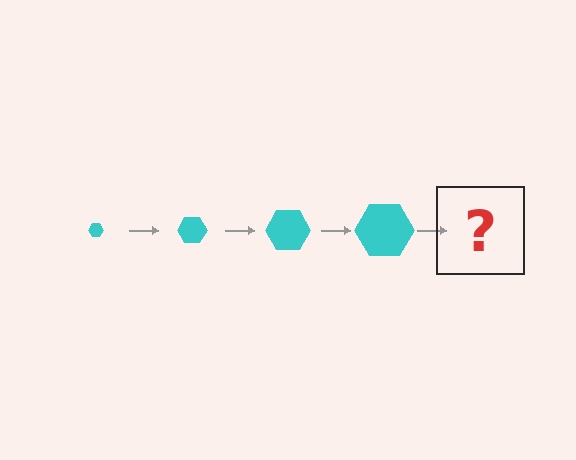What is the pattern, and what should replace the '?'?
The pattern is that the hexagon gets progressively larger each step. The '?' should be a cyan hexagon, larger than the previous one.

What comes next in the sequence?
The next element should be a cyan hexagon, larger than the previous one.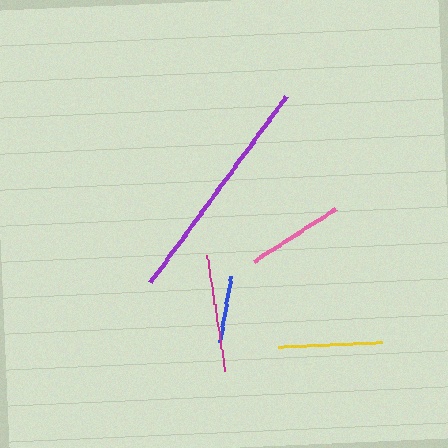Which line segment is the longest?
The purple line is the longest at approximately 231 pixels.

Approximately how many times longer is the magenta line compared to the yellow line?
The magenta line is approximately 1.1 times the length of the yellow line.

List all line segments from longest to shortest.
From longest to shortest: purple, magenta, yellow, pink, blue.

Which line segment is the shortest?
The blue line is the shortest at approximately 67 pixels.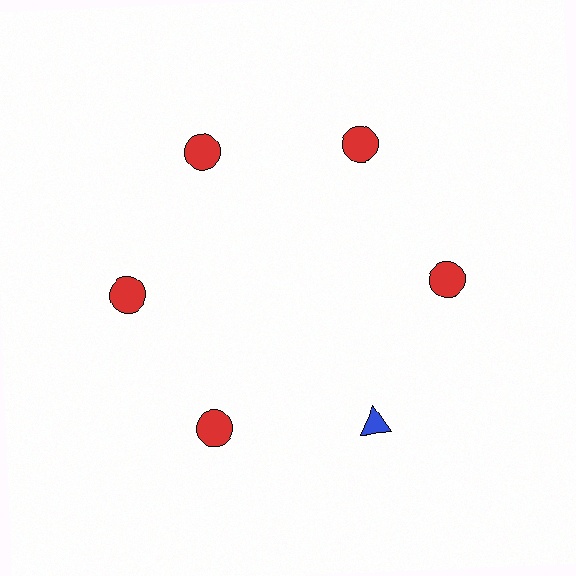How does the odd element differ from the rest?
It differs in both color (blue instead of red) and shape (triangle instead of circle).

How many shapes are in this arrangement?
There are 6 shapes arranged in a ring pattern.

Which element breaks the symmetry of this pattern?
The blue triangle at roughly the 5 o'clock position breaks the symmetry. All other shapes are red circles.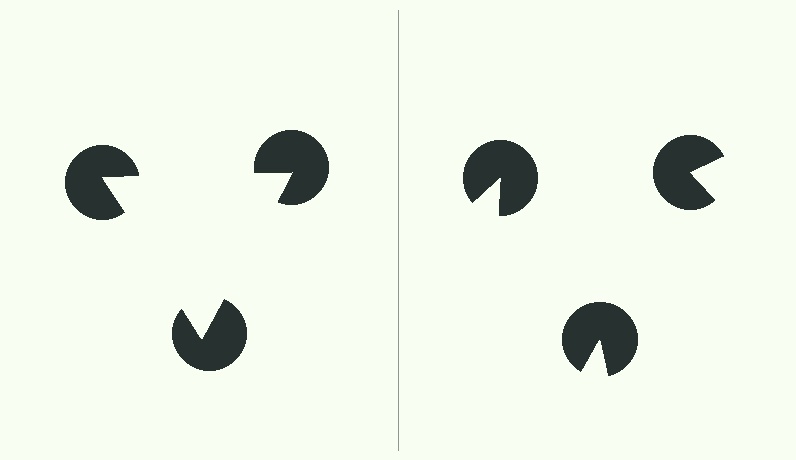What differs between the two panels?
The pac-man discs are positioned identically on both sides; only the wedge orientations differ. On the left they align to a triangle; on the right they are misaligned.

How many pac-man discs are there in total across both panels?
6 — 3 on each side.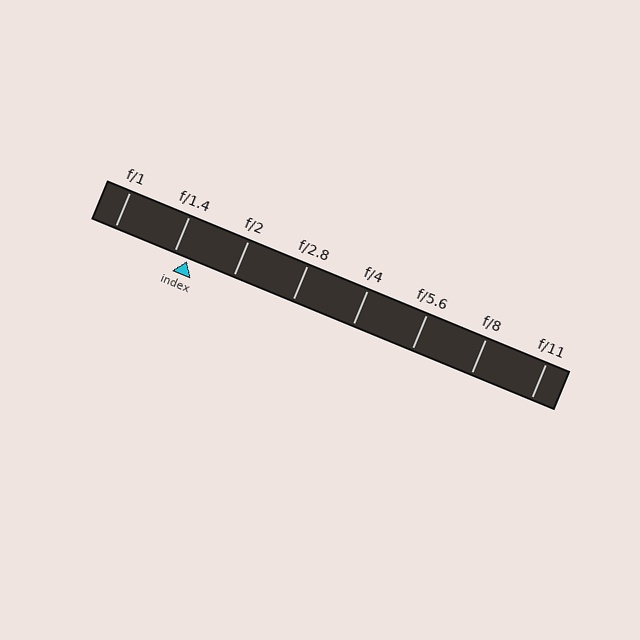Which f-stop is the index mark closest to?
The index mark is closest to f/1.4.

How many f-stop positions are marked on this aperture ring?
There are 8 f-stop positions marked.